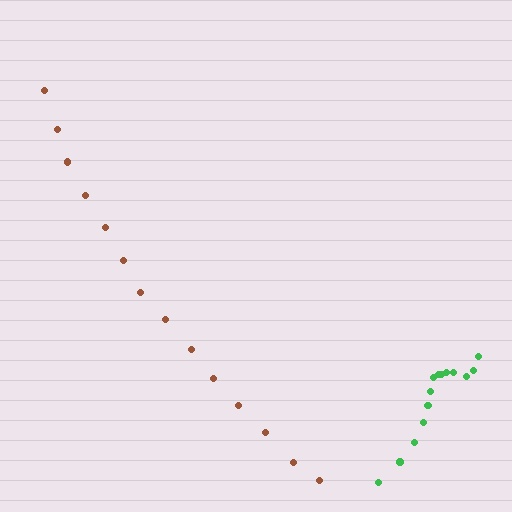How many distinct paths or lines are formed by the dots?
There are 2 distinct paths.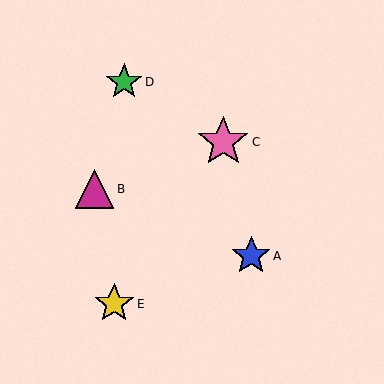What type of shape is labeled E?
Shape E is a yellow star.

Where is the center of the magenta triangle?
The center of the magenta triangle is at (95, 189).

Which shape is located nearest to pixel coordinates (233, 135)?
The pink star (labeled C) at (223, 142) is nearest to that location.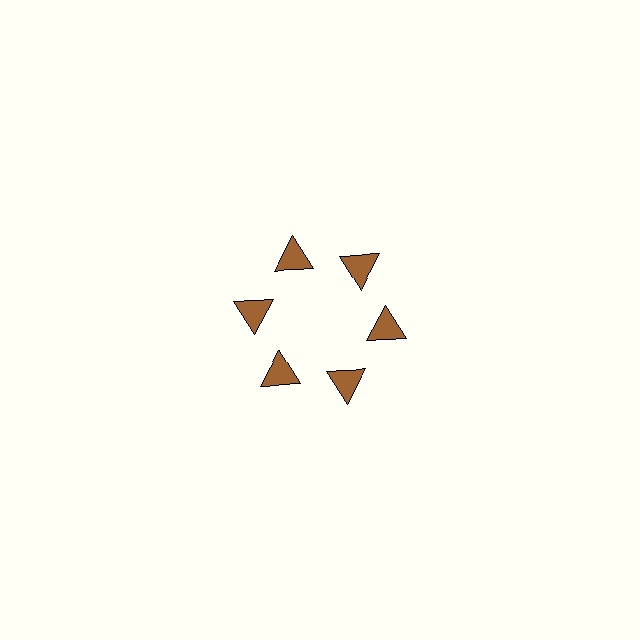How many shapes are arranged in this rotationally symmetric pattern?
There are 6 shapes, arranged in 6 groups of 1.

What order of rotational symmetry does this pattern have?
This pattern has 6-fold rotational symmetry.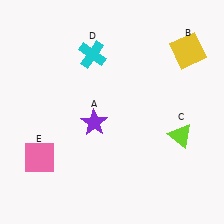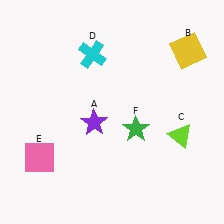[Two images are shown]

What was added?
A green star (F) was added in Image 2.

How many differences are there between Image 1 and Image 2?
There is 1 difference between the two images.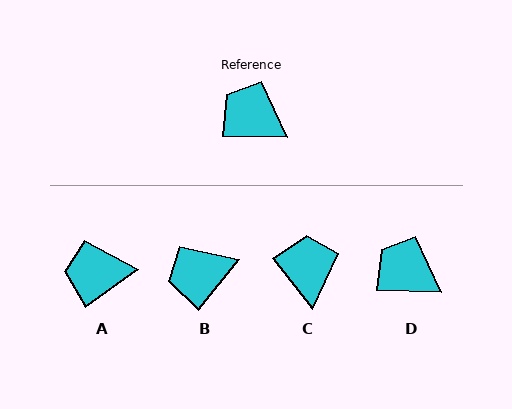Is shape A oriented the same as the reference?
No, it is off by about 37 degrees.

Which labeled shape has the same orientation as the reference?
D.